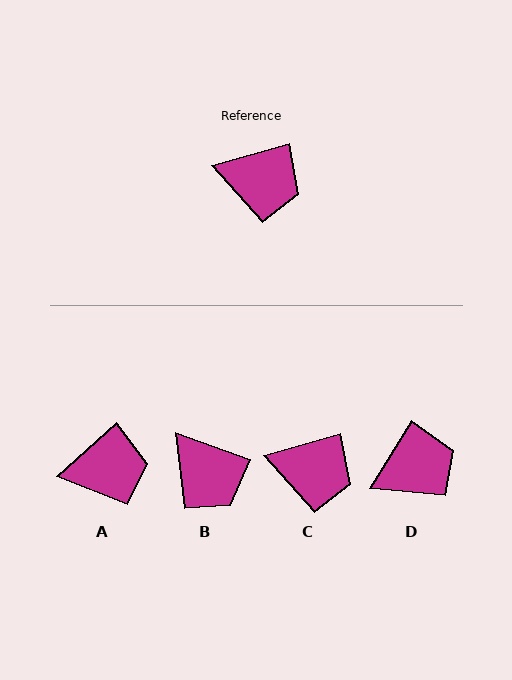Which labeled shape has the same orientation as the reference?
C.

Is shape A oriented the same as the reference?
No, it is off by about 26 degrees.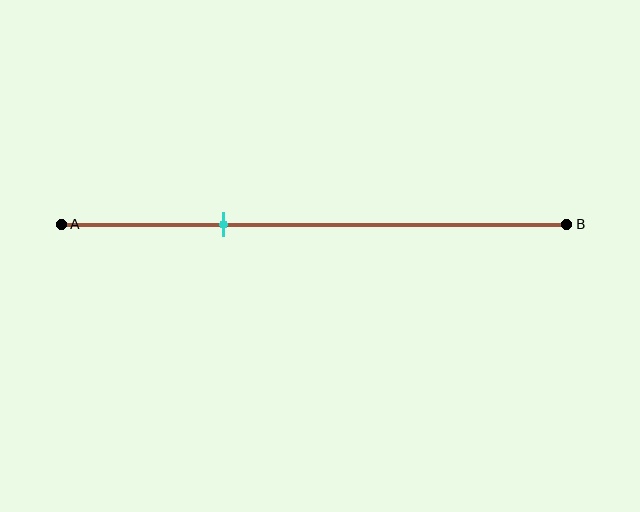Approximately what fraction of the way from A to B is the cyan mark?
The cyan mark is approximately 30% of the way from A to B.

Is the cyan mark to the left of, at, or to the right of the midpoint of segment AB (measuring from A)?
The cyan mark is to the left of the midpoint of segment AB.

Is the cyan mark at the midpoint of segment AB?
No, the mark is at about 30% from A, not at the 50% midpoint.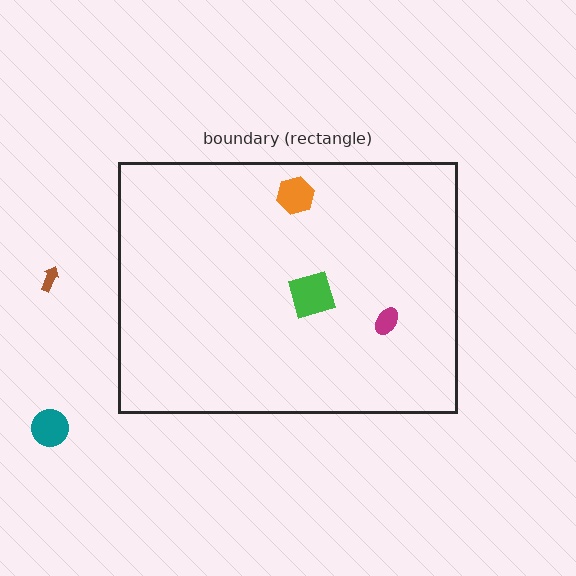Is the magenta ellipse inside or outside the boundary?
Inside.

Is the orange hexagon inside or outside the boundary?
Inside.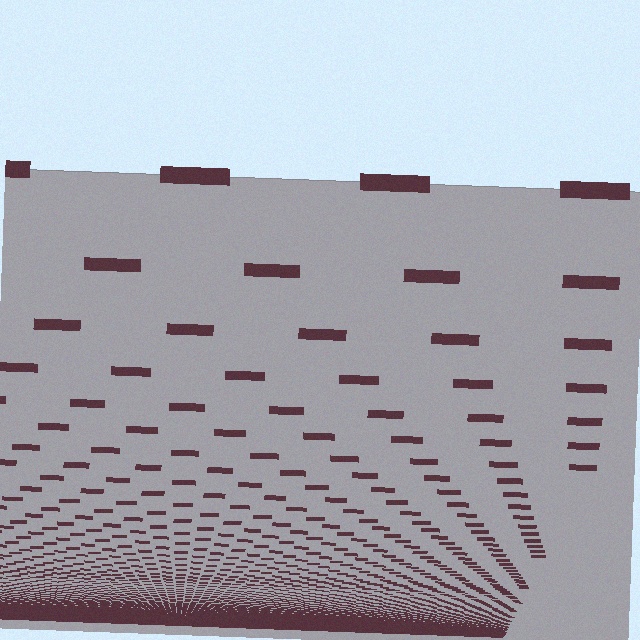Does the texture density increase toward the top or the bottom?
Density increases toward the bottom.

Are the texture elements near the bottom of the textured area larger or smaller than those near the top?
Smaller. The gradient is inverted — elements near the bottom are smaller and denser.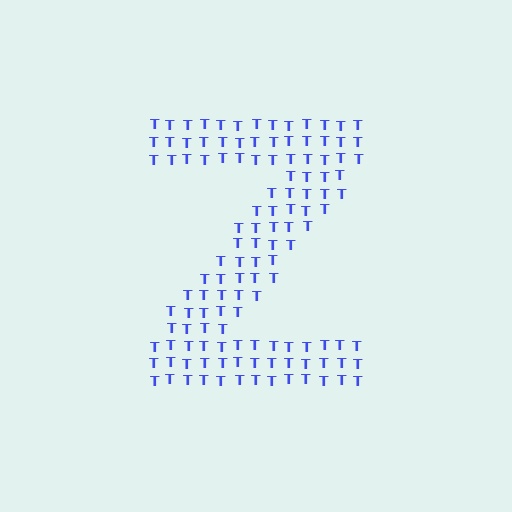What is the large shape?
The large shape is the letter Z.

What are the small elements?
The small elements are letter T's.